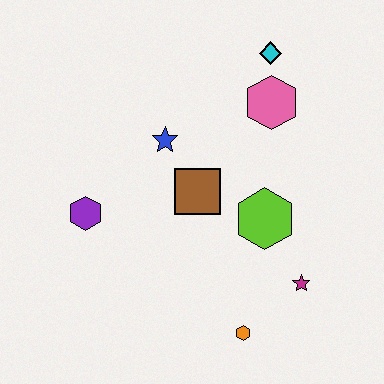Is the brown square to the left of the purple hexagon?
No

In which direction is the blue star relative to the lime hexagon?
The blue star is to the left of the lime hexagon.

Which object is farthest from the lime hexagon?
The purple hexagon is farthest from the lime hexagon.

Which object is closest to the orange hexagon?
The magenta star is closest to the orange hexagon.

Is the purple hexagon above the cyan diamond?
No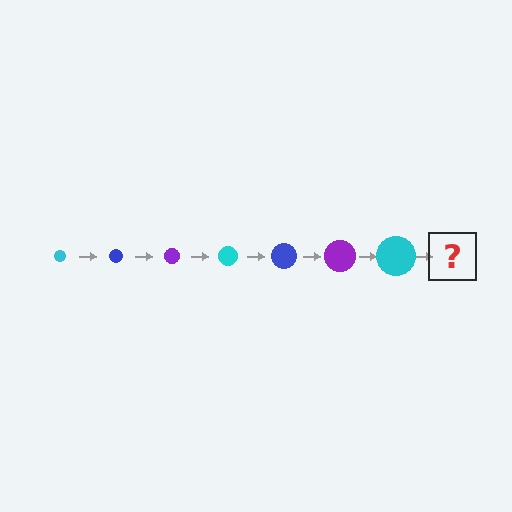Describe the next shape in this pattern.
It should be a blue circle, larger than the previous one.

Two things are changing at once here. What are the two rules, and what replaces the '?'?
The two rules are that the circle grows larger each step and the color cycles through cyan, blue, and purple. The '?' should be a blue circle, larger than the previous one.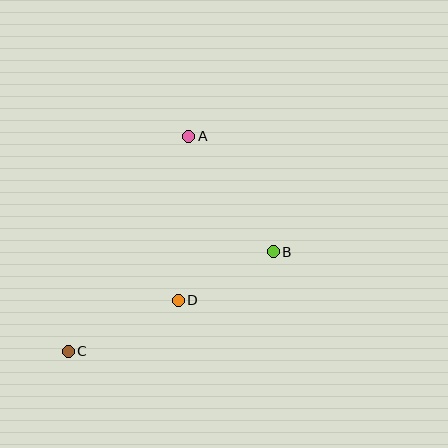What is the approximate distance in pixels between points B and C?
The distance between B and C is approximately 228 pixels.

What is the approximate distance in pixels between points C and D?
The distance between C and D is approximately 121 pixels.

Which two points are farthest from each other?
Points A and C are farthest from each other.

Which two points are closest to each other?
Points B and D are closest to each other.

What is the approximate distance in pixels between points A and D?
The distance between A and D is approximately 164 pixels.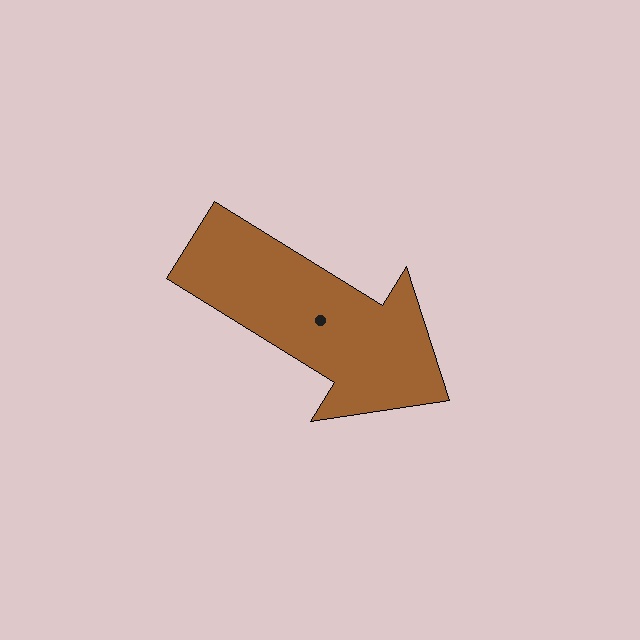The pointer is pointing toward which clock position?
Roughly 4 o'clock.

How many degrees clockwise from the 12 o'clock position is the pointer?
Approximately 122 degrees.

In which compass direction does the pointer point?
Southeast.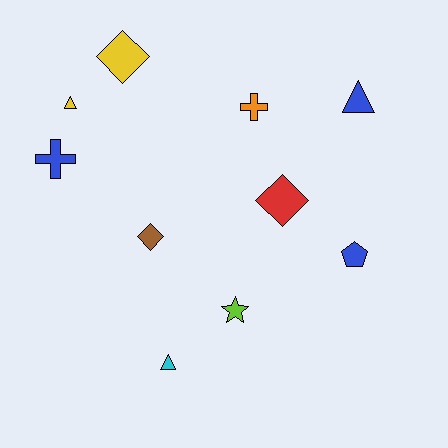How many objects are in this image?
There are 10 objects.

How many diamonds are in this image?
There are 3 diamonds.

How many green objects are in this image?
There are no green objects.